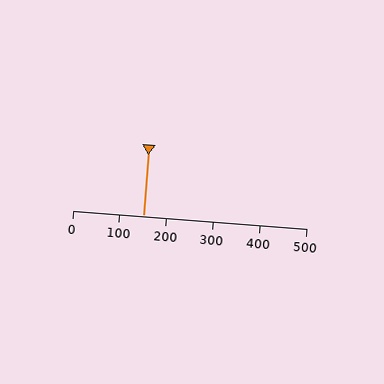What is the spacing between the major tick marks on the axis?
The major ticks are spaced 100 apart.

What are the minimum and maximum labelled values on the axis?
The axis runs from 0 to 500.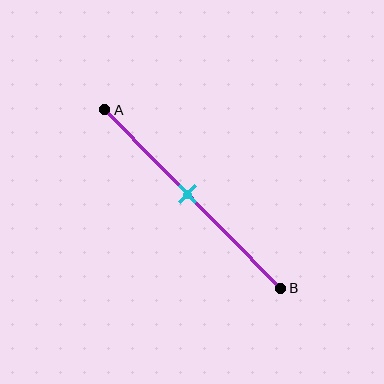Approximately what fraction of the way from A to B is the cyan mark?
The cyan mark is approximately 45% of the way from A to B.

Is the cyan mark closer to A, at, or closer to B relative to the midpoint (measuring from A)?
The cyan mark is approximately at the midpoint of segment AB.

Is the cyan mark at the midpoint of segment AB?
Yes, the mark is approximately at the midpoint.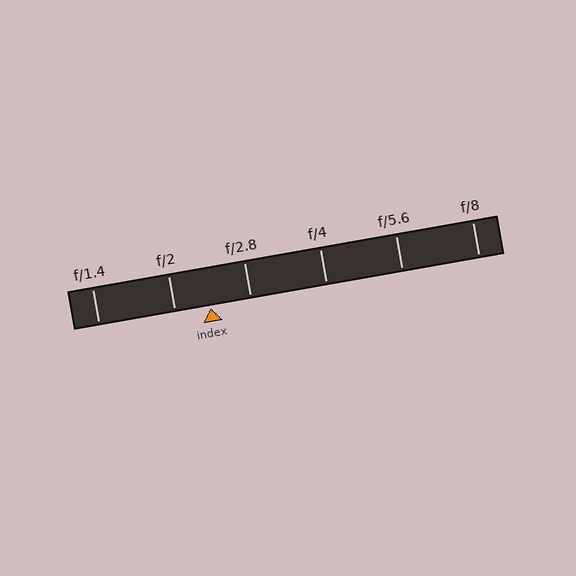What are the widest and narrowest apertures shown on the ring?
The widest aperture shown is f/1.4 and the narrowest is f/8.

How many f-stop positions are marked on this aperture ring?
There are 6 f-stop positions marked.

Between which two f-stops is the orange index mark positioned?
The index mark is between f/2 and f/2.8.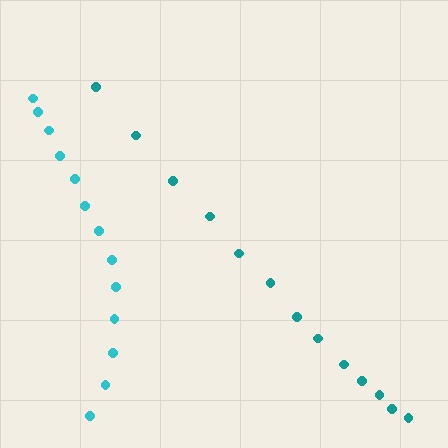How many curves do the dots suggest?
There are 2 distinct paths.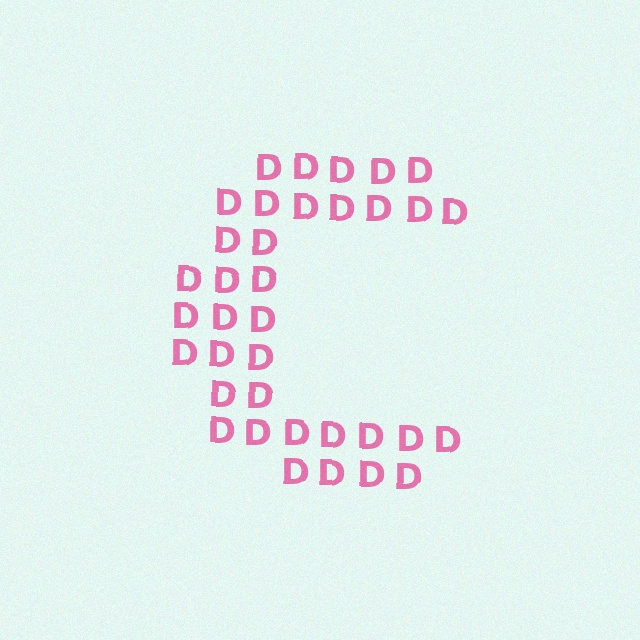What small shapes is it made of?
It is made of small letter D's.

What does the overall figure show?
The overall figure shows the letter C.